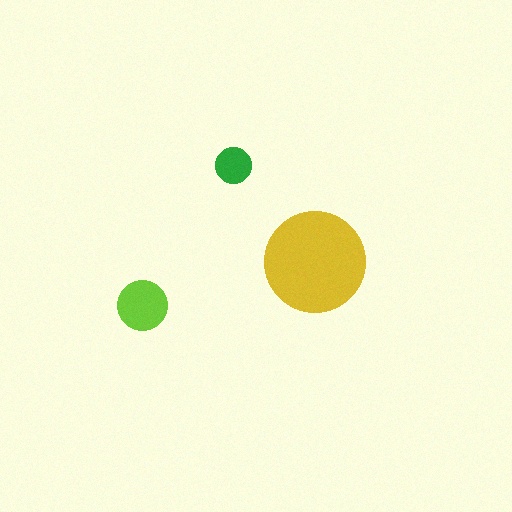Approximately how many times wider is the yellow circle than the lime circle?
About 2 times wider.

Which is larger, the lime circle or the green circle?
The lime one.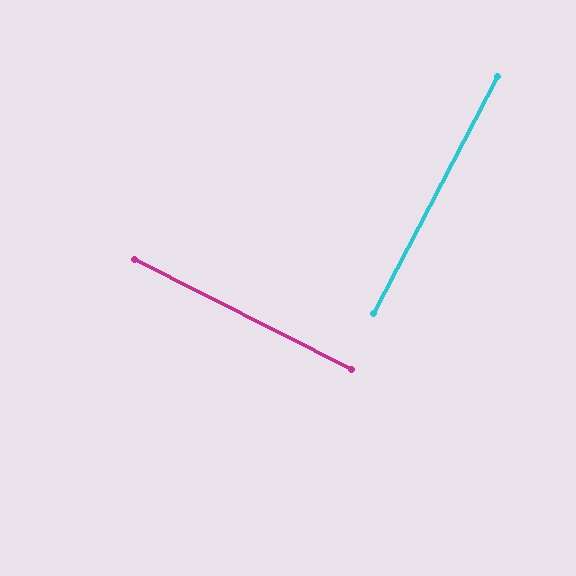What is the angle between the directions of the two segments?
Approximately 89 degrees.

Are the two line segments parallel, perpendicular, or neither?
Perpendicular — they meet at approximately 89°.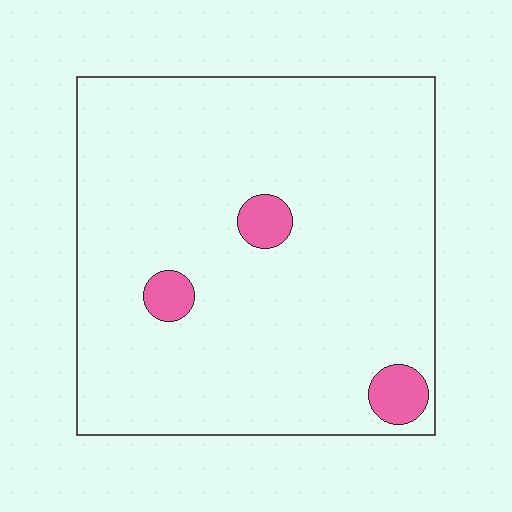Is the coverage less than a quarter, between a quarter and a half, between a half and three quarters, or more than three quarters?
Less than a quarter.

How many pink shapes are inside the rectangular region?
3.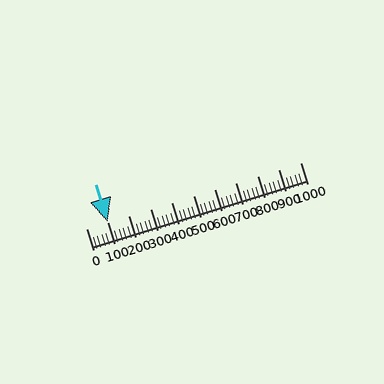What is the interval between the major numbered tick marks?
The major tick marks are spaced 100 units apart.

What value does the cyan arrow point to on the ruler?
The cyan arrow points to approximately 100.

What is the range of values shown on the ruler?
The ruler shows values from 0 to 1000.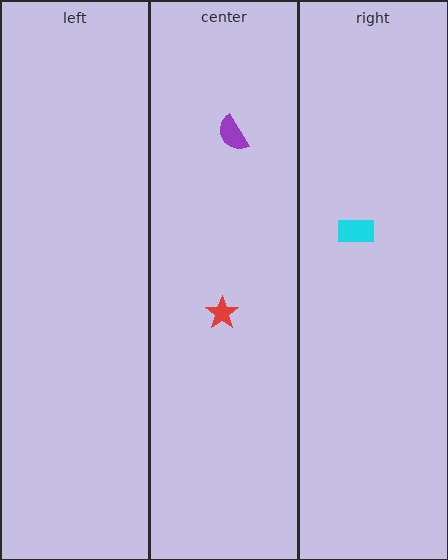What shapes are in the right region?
The cyan rectangle.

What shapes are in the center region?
The red star, the purple semicircle.